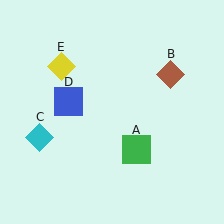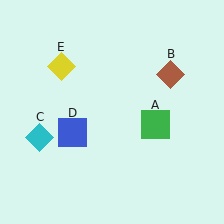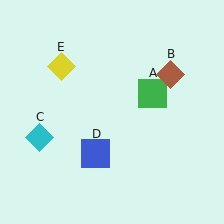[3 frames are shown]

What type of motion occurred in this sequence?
The green square (object A), blue square (object D) rotated counterclockwise around the center of the scene.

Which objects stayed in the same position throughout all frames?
Brown diamond (object B) and cyan diamond (object C) and yellow diamond (object E) remained stationary.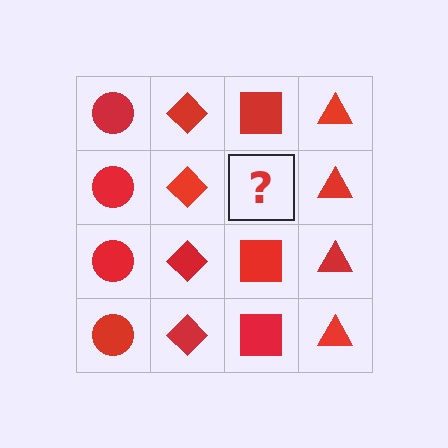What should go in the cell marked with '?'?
The missing cell should contain a red square.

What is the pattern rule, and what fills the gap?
The rule is that each column has a consistent shape. The gap should be filled with a red square.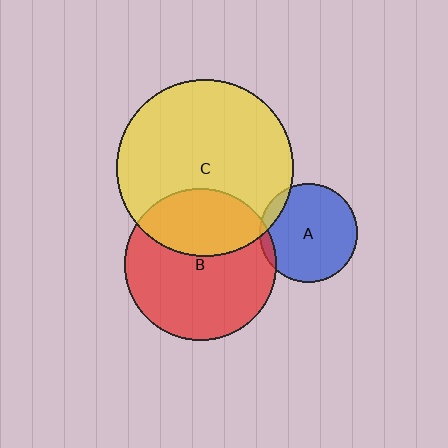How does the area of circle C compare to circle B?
Approximately 1.4 times.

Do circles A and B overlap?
Yes.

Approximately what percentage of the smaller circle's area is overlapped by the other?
Approximately 5%.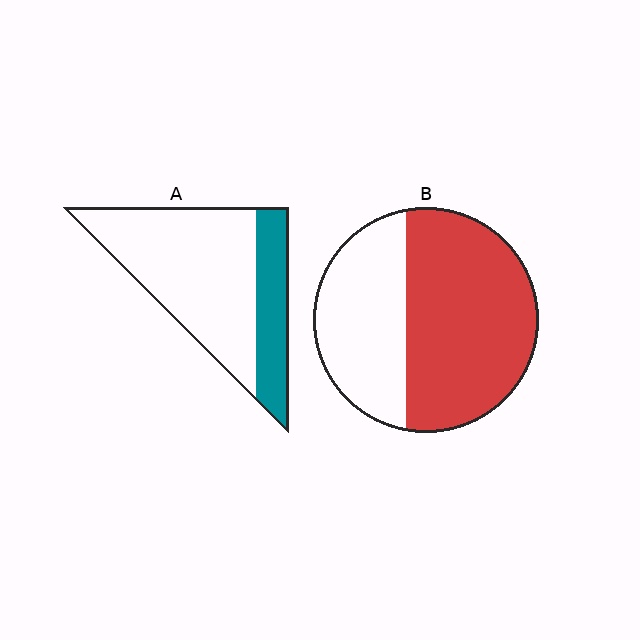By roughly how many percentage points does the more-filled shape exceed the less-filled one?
By roughly 35 percentage points (B over A).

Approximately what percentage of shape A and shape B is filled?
A is approximately 25% and B is approximately 60%.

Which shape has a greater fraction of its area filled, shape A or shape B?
Shape B.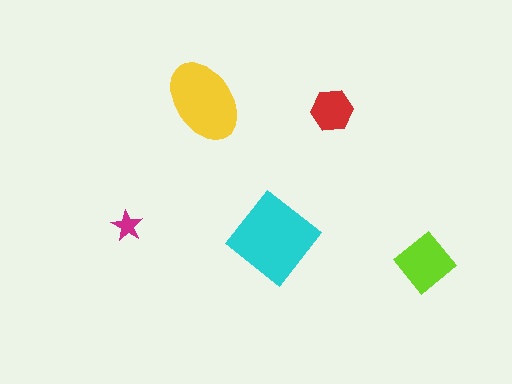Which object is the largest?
The cyan diamond.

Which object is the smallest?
The magenta star.